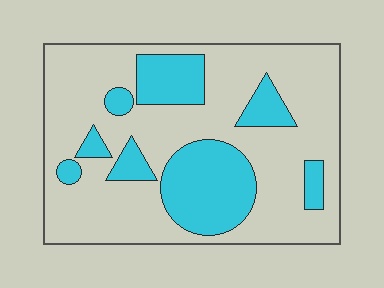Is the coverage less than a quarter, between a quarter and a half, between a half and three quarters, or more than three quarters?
Between a quarter and a half.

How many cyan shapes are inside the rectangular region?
8.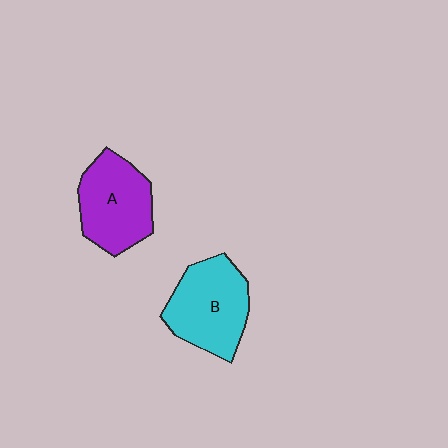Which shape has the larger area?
Shape B (cyan).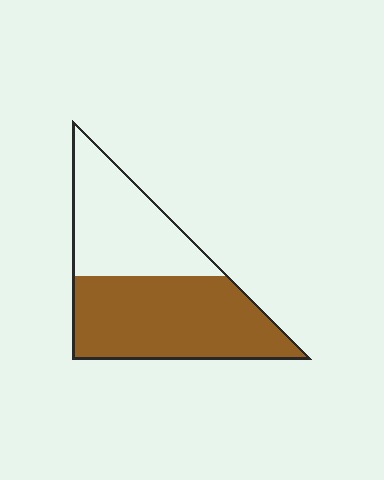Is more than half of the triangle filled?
Yes.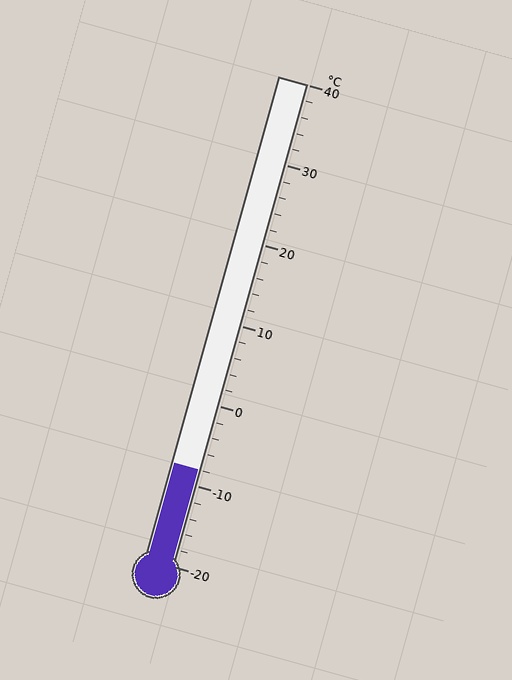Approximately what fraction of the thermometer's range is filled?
The thermometer is filled to approximately 20% of its range.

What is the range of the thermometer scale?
The thermometer scale ranges from -20°C to 40°C.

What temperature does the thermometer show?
The thermometer shows approximately -8°C.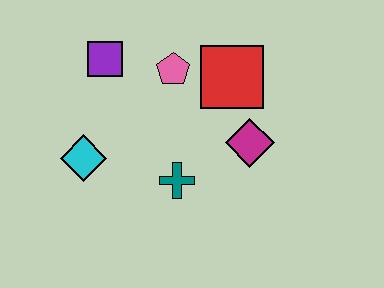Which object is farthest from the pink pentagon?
The cyan diamond is farthest from the pink pentagon.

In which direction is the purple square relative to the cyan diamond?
The purple square is above the cyan diamond.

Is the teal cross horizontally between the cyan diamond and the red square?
Yes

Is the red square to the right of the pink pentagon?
Yes